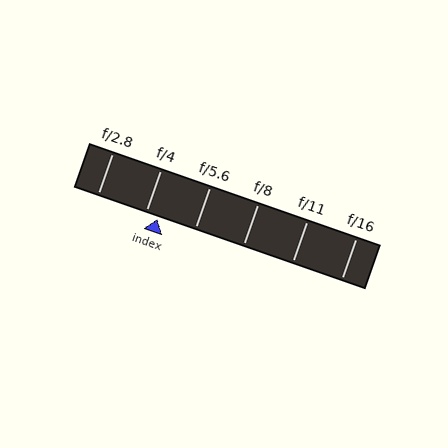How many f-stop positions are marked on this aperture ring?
There are 6 f-stop positions marked.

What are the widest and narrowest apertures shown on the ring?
The widest aperture shown is f/2.8 and the narrowest is f/16.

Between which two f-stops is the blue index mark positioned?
The index mark is between f/4 and f/5.6.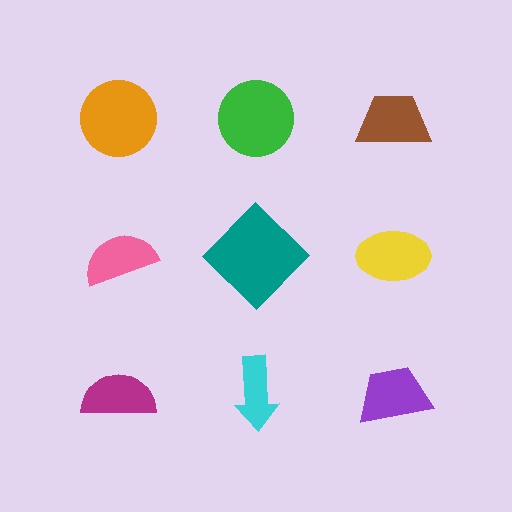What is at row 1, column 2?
A green circle.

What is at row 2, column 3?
A yellow ellipse.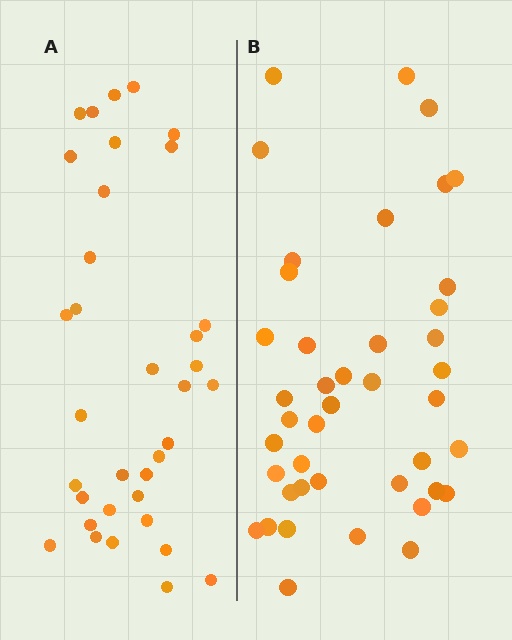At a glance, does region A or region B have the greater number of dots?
Region B (the right region) has more dots.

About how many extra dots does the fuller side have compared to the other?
Region B has roughly 8 or so more dots than region A.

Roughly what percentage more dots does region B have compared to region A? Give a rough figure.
About 20% more.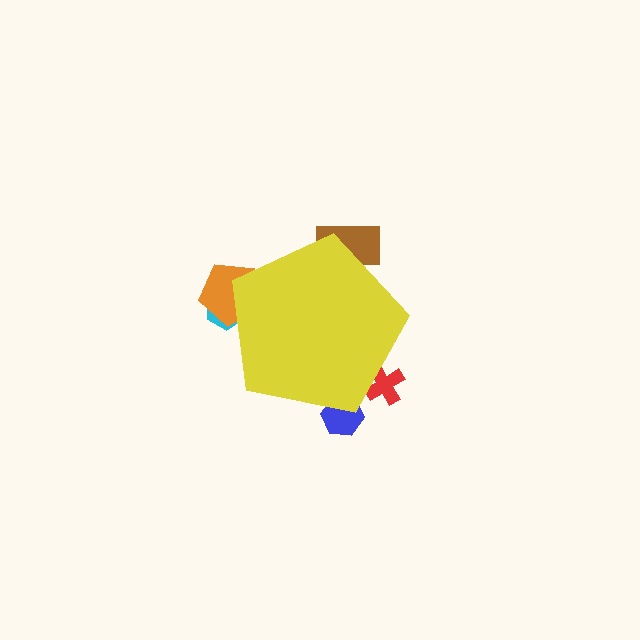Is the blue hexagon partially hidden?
Yes, the blue hexagon is partially hidden behind the yellow pentagon.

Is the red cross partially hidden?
Yes, the red cross is partially hidden behind the yellow pentagon.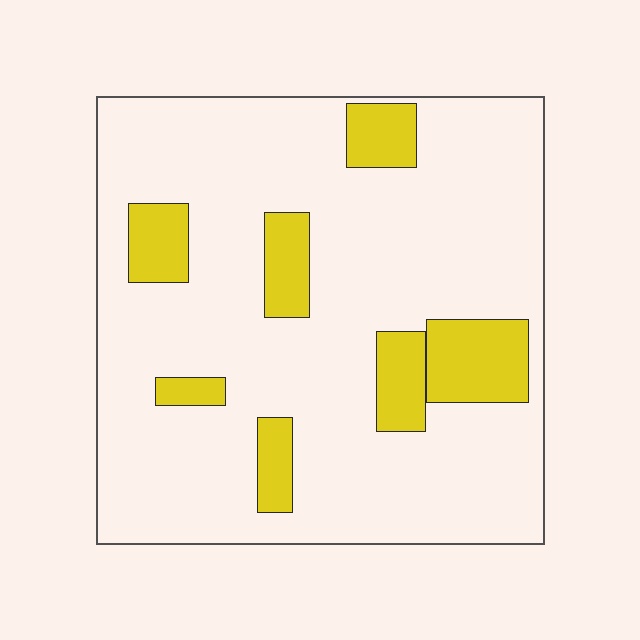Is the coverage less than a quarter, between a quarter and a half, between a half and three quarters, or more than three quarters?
Less than a quarter.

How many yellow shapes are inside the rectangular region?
7.